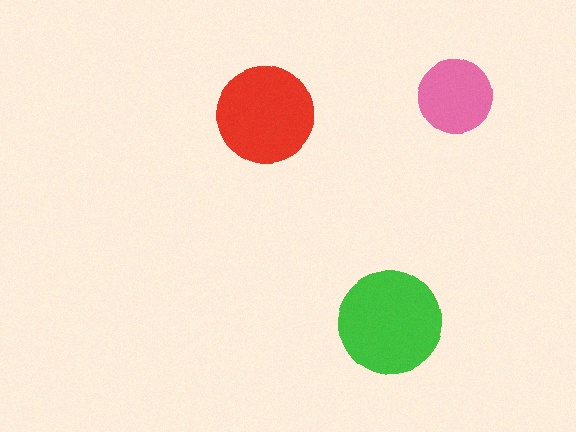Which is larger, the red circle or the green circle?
The green one.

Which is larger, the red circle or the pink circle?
The red one.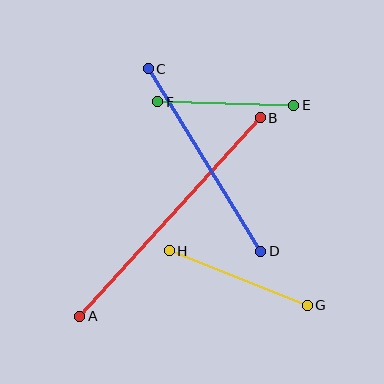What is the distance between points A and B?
The distance is approximately 268 pixels.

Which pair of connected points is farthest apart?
Points A and B are farthest apart.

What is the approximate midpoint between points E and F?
The midpoint is at approximately (226, 104) pixels.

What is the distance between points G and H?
The distance is approximately 148 pixels.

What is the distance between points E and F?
The distance is approximately 136 pixels.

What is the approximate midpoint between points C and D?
The midpoint is at approximately (205, 160) pixels.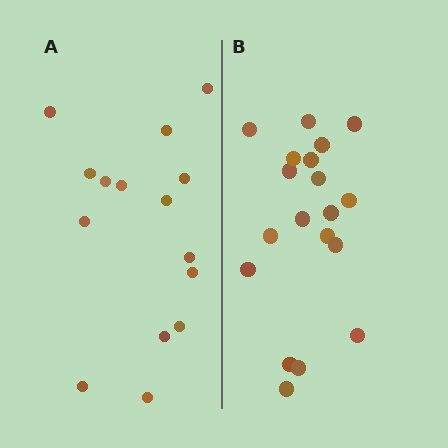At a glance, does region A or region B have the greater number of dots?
Region B (the right region) has more dots.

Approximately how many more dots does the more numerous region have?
Region B has about 4 more dots than region A.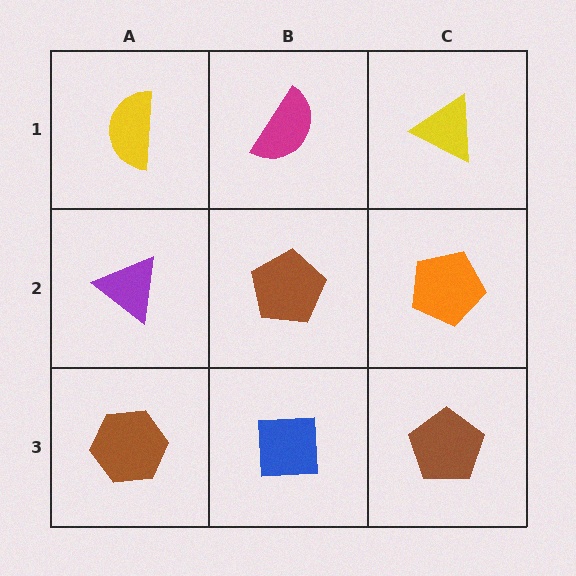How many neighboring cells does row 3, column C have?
2.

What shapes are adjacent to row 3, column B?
A brown pentagon (row 2, column B), a brown hexagon (row 3, column A), a brown pentagon (row 3, column C).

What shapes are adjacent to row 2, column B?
A magenta semicircle (row 1, column B), a blue square (row 3, column B), a purple triangle (row 2, column A), an orange pentagon (row 2, column C).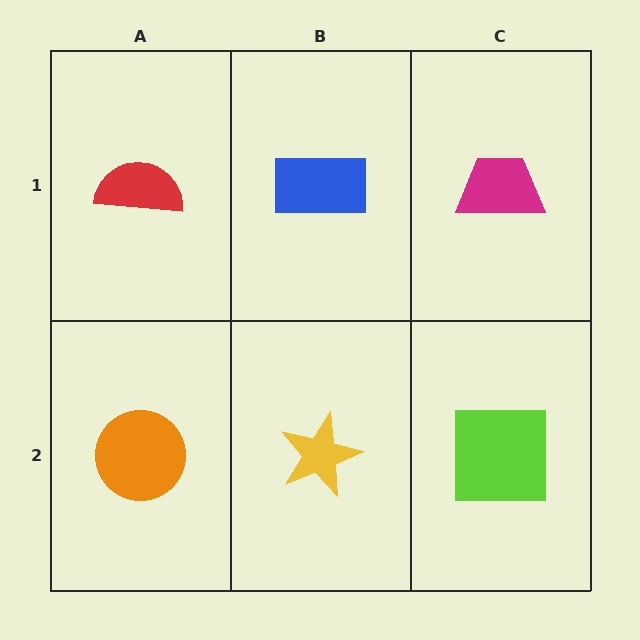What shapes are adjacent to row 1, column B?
A yellow star (row 2, column B), a red semicircle (row 1, column A), a magenta trapezoid (row 1, column C).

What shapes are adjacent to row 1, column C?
A lime square (row 2, column C), a blue rectangle (row 1, column B).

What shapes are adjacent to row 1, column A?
An orange circle (row 2, column A), a blue rectangle (row 1, column B).